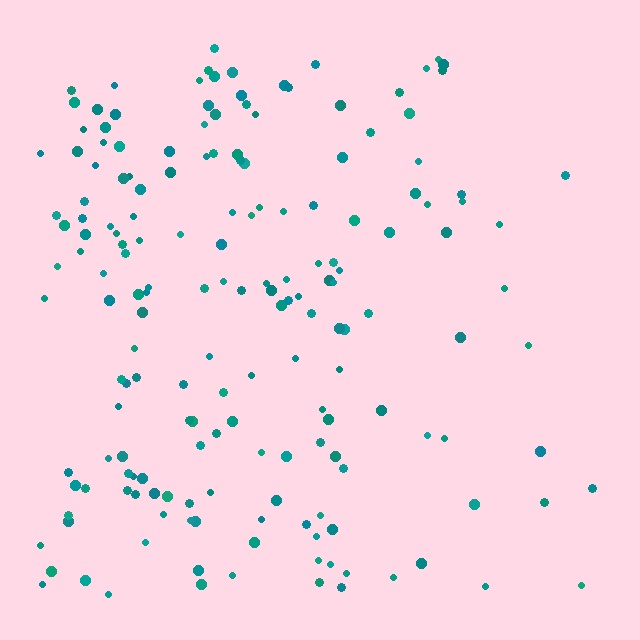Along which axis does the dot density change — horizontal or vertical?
Horizontal.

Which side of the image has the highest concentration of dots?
The left.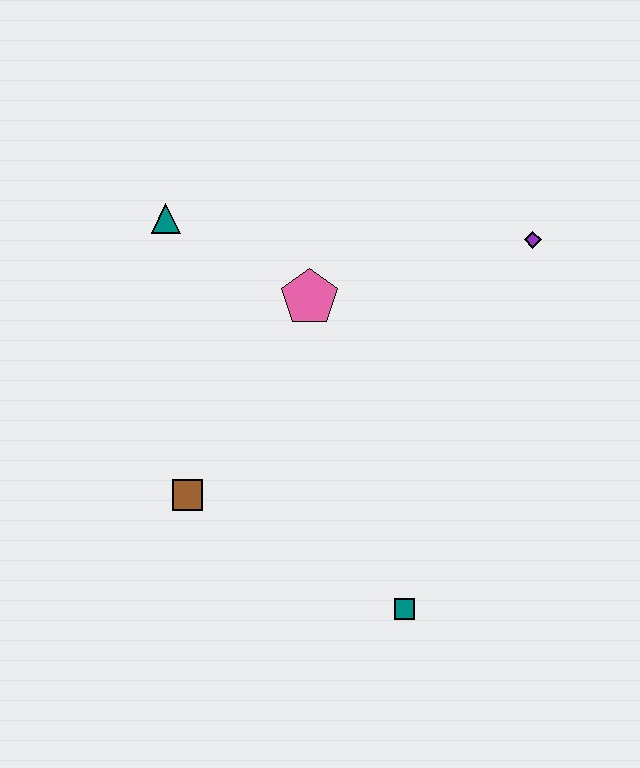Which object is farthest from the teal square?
The teal triangle is farthest from the teal square.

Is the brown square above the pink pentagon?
No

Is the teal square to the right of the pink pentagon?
Yes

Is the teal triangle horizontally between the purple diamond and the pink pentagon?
No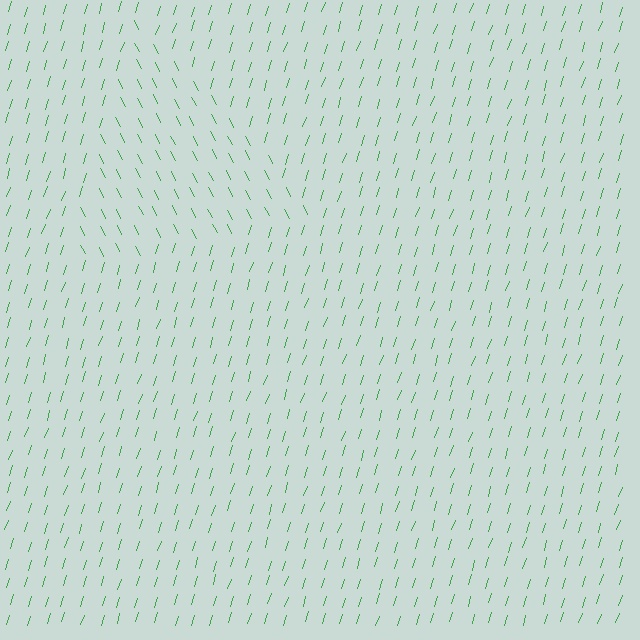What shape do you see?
I see a triangle.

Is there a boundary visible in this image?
Yes, there is a texture boundary formed by a change in line orientation.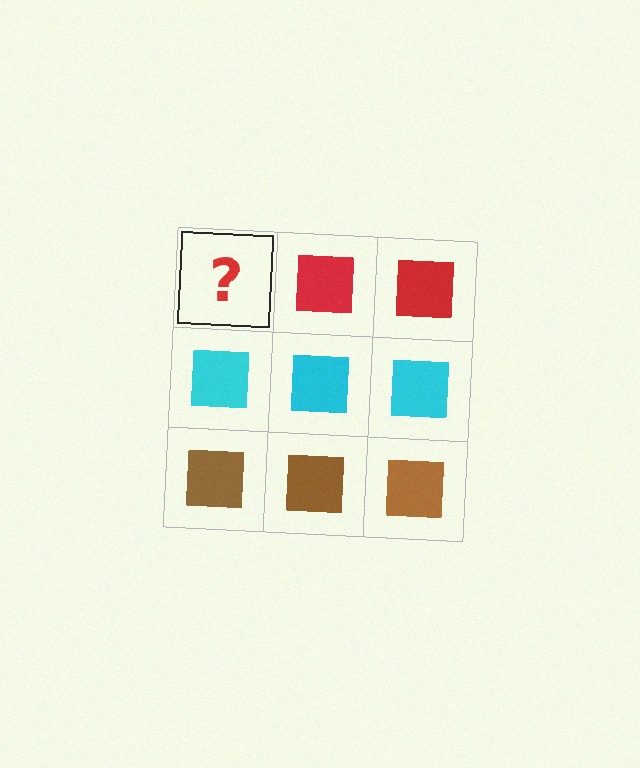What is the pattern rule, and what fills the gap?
The rule is that each row has a consistent color. The gap should be filled with a red square.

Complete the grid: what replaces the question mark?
The question mark should be replaced with a red square.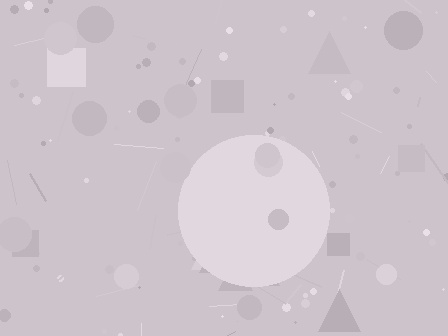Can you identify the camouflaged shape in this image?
The camouflaged shape is a circle.